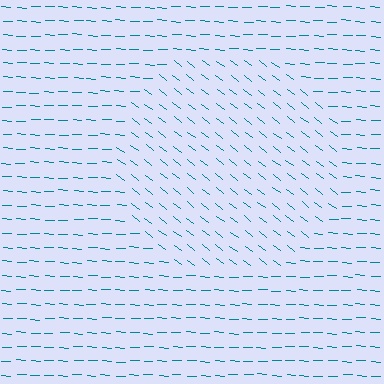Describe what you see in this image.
The image is filled with small teal line segments. A circle region in the image has lines oriented differently from the surrounding lines, creating a visible texture boundary.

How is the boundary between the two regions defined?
The boundary is defined purely by a change in line orientation (approximately 34 degrees difference). All lines are the same color and thickness.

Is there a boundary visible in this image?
Yes, there is a texture boundary formed by a change in line orientation.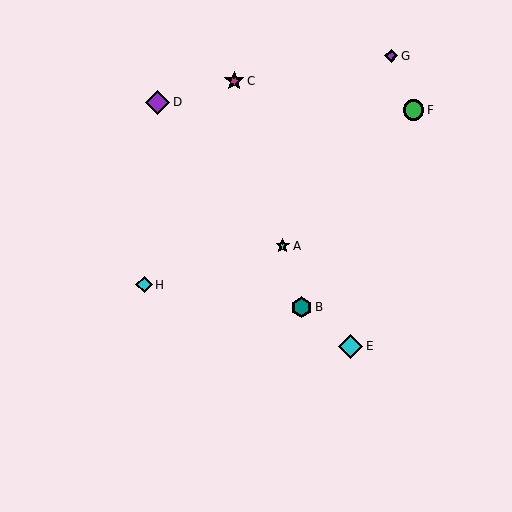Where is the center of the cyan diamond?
The center of the cyan diamond is at (144, 285).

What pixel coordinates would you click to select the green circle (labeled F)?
Click at (414, 110) to select the green circle F.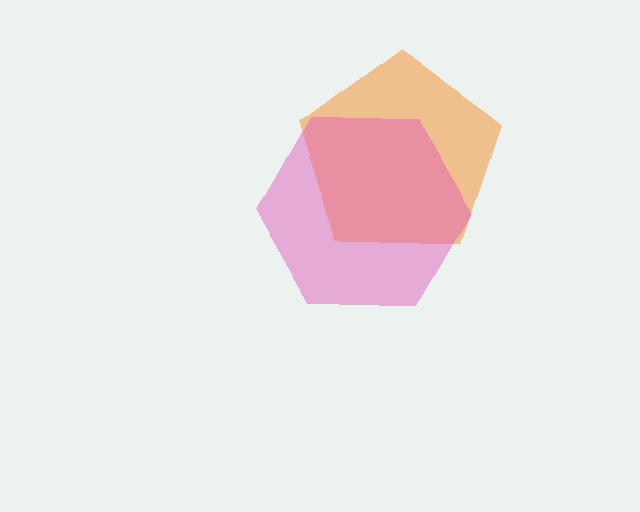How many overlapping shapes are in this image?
There are 2 overlapping shapes in the image.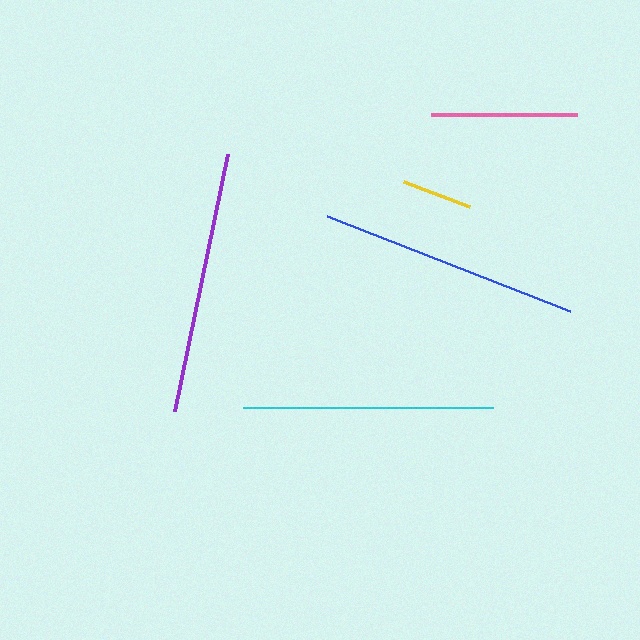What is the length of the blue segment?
The blue segment is approximately 261 pixels long.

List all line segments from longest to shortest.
From longest to shortest: purple, blue, cyan, pink, yellow.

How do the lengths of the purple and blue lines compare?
The purple and blue lines are approximately the same length.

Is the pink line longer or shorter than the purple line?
The purple line is longer than the pink line.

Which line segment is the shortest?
The yellow line is the shortest at approximately 71 pixels.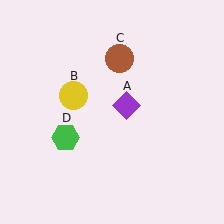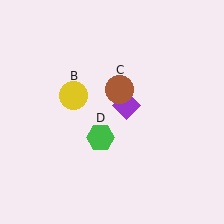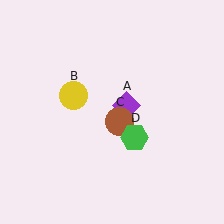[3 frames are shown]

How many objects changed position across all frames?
2 objects changed position: brown circle (object C), green hexagon (object D).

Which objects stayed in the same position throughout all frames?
Purple diamond (object A) and yellow circle (object B) remained stationary.